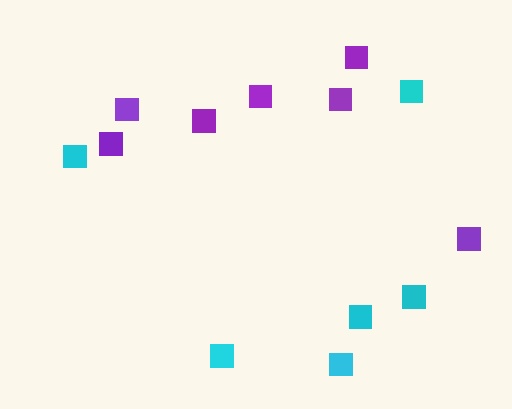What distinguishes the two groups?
There are 2 groups: one group of purple squares (7) and one group of cyan squares (6).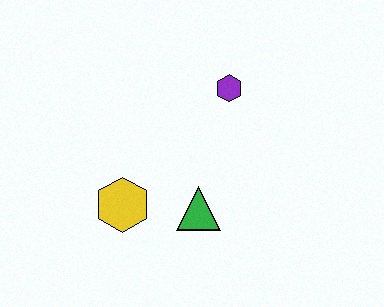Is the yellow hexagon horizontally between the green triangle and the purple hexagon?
No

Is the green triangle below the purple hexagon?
Yes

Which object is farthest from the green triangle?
The purple hexagon is farthest from the green triangle.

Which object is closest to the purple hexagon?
The green triangle is closest to the purple hexagon.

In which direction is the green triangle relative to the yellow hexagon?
The green triangle is to the right of the yellow hexagon.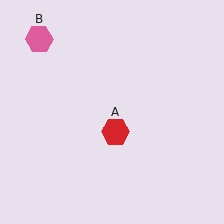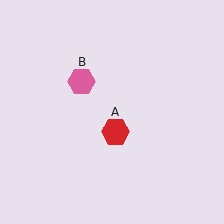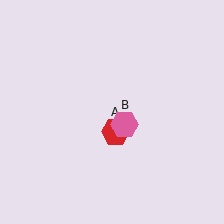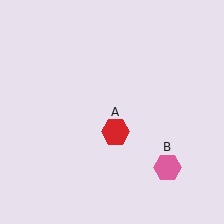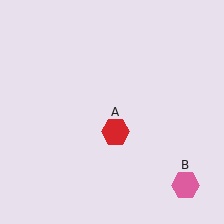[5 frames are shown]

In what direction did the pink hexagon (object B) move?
The pink hexagon (object B) moved down and to the right.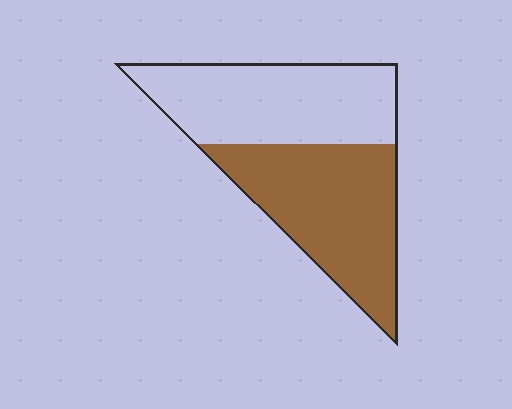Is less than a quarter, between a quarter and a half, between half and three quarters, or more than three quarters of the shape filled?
Between half and three quarters.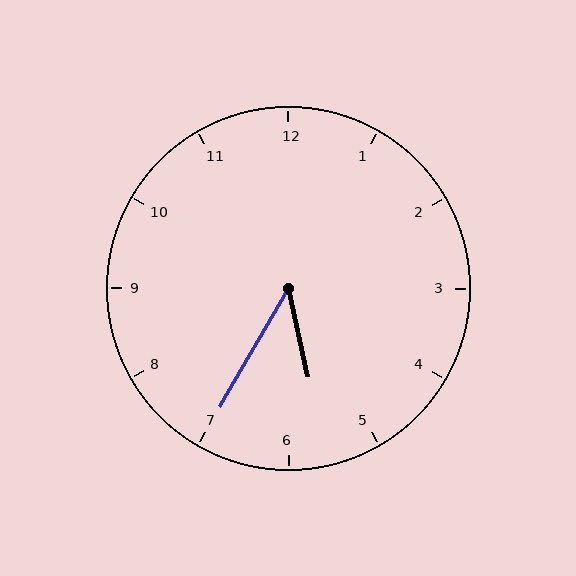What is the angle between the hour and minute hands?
Approximately 42 degrees.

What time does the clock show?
5:35.